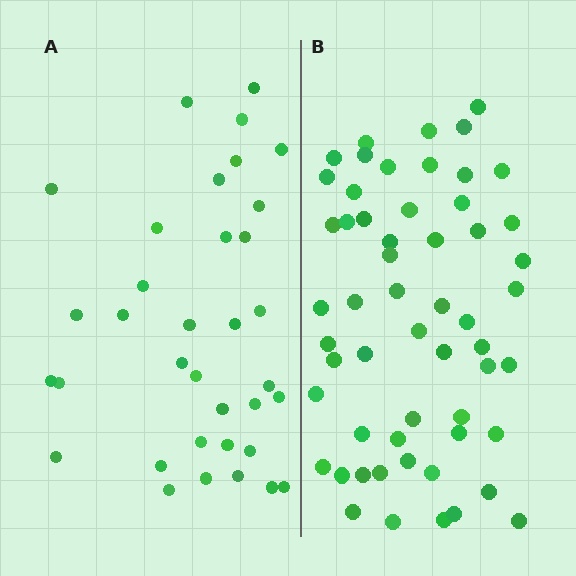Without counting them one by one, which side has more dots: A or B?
Region B (the right region) has more dots.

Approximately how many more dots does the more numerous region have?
Region B has approximately 20 more dots than region A.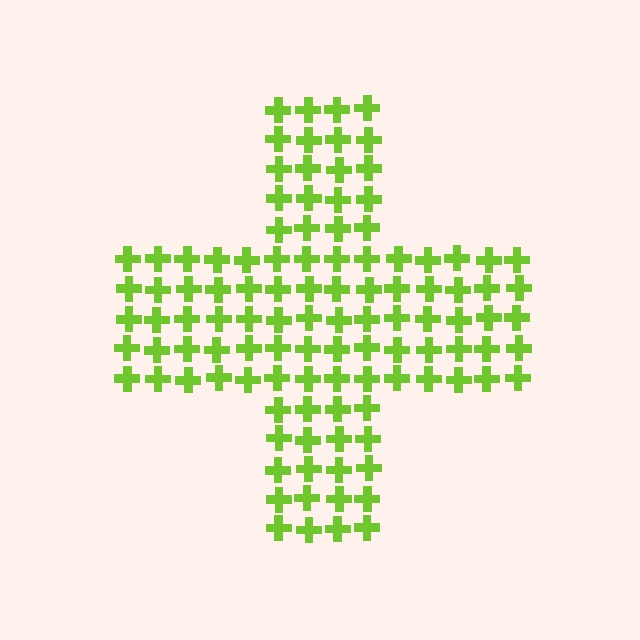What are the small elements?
The small elements are crosses.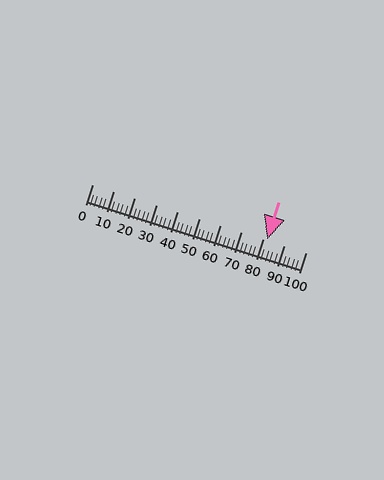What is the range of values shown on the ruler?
The ruler shows values from 0 to 100.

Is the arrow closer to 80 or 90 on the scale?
The arrow is closer to 80.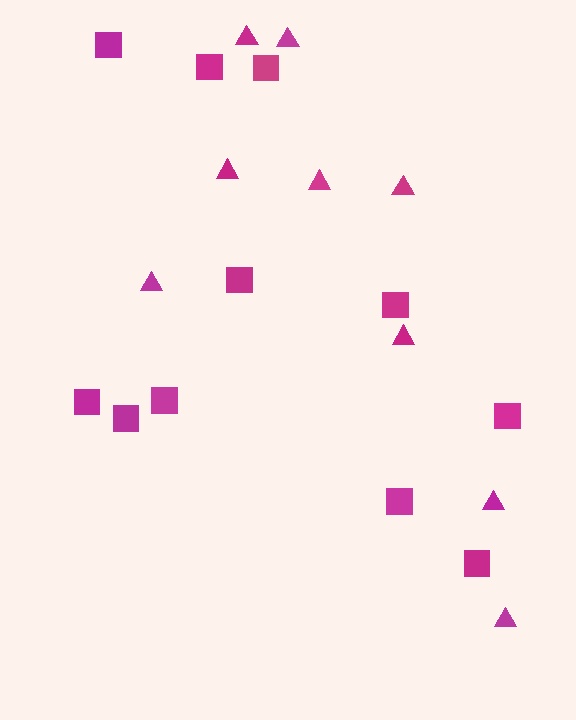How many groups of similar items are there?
There are 2 groups: one group of squares (11) and one group of triangles (9).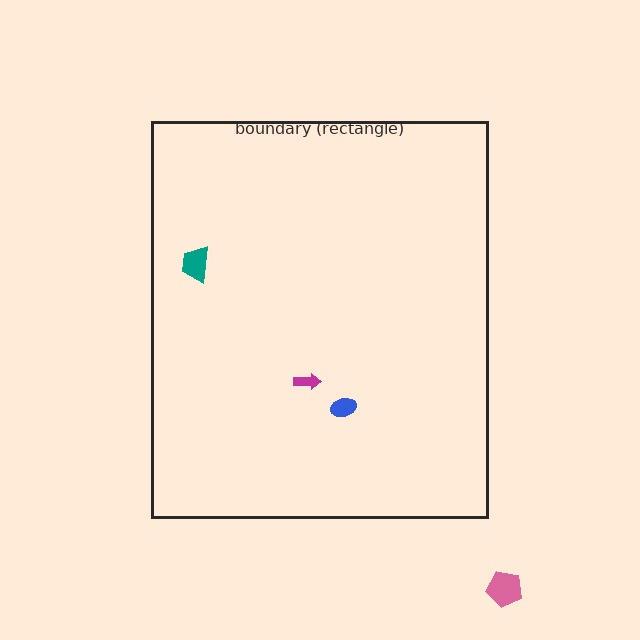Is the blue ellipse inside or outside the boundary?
Inside.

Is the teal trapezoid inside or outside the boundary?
Inside.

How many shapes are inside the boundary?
3 inside, 1 outside.